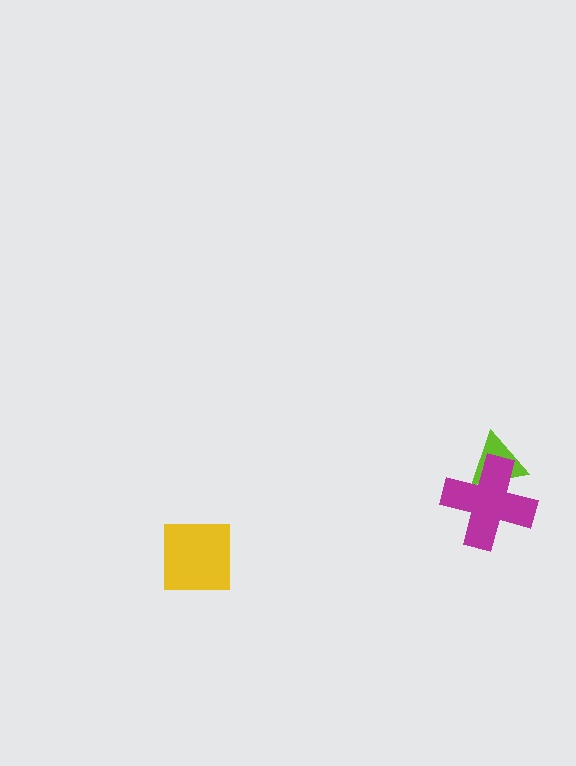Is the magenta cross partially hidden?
No, no other shape covers it.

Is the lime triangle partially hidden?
Yes, it is partially covered by another shape.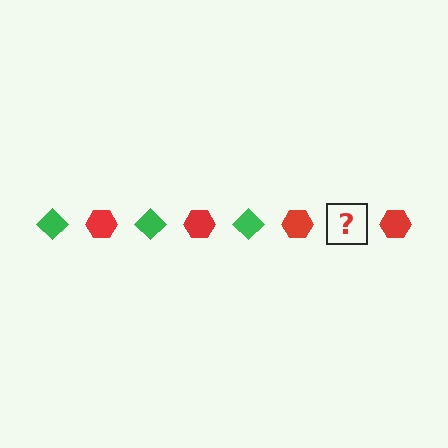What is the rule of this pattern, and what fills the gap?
The rule is that the pattern alternates between green diamond and red hexagon. The gap should be filled with a green diamond.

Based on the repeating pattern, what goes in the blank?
The blank should be a green diamond.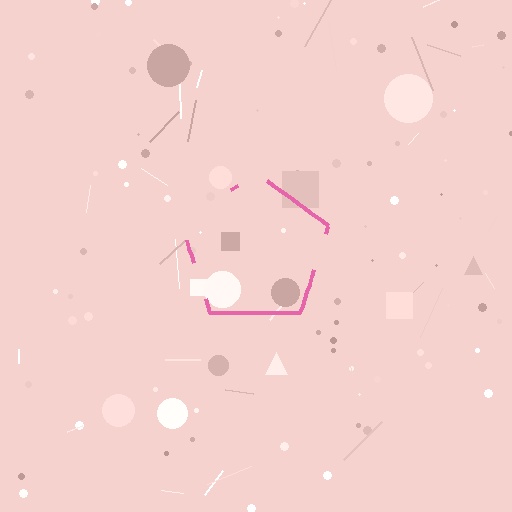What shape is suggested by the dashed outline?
The dashed outline suggests a pentagon.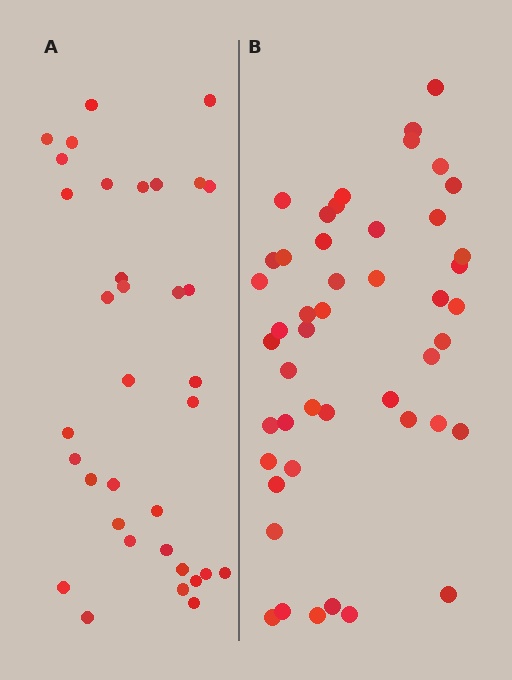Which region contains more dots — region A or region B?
Region B (the right region) has more dots.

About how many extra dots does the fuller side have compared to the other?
Region B has roughly 12 or so more dots than region A.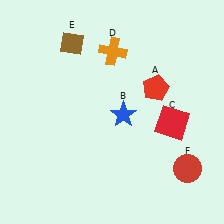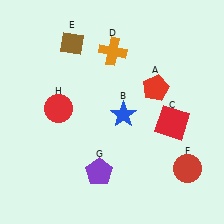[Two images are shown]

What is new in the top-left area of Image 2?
A red circle (H) was added in the top-left area of Image 2.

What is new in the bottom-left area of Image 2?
A purple pentagon (G) was added in the bottom-left area of Image 2.